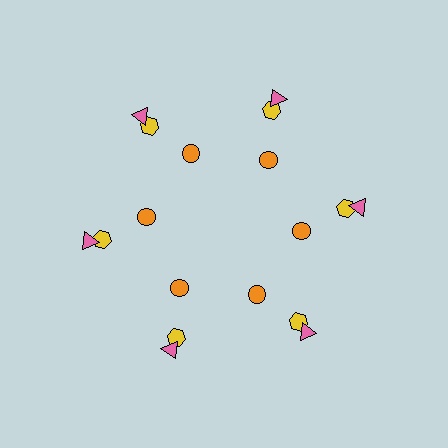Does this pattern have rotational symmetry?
Yes, this pattern has 6-fold rotational symmetry. It looks the same after rotating 60 degrees around the center.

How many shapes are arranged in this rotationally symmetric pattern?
There are 18 shapes, arranged in 6 groups of 3.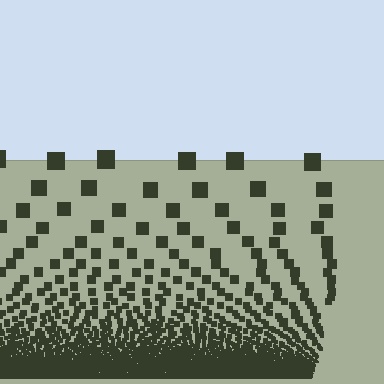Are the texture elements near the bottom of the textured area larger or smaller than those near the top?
Smaller. The gradient is inverted — elements near the bottom are smaller and denser.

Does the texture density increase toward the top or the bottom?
Density increases toward the bottom.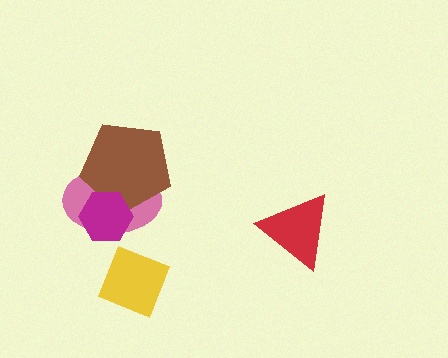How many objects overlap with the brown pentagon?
2 objects overlap with the brown pentagon.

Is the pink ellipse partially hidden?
Yes, it is partially covered by another shape.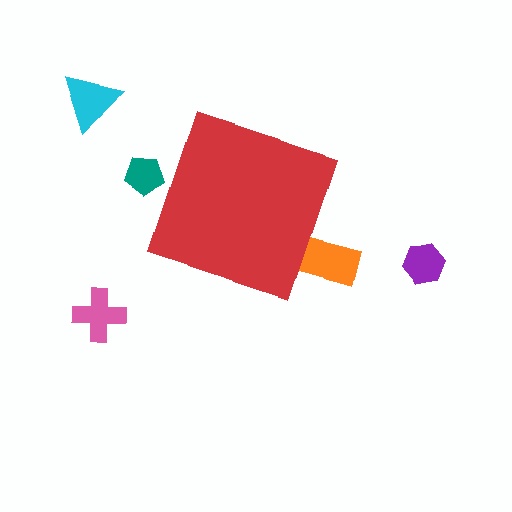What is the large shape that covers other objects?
A red diamond.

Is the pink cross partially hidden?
No, the pink cross is fully visible.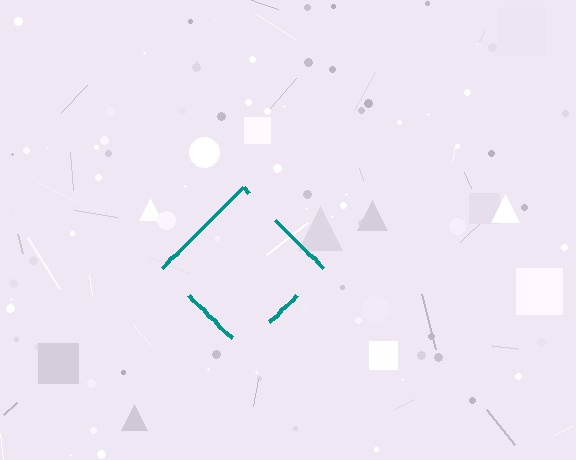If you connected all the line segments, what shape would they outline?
They would outline a diamond.